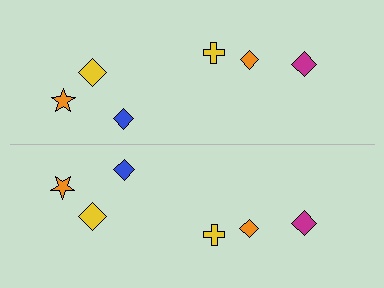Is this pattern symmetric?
Yes, this pattern has bilateral (reflection) symmetry.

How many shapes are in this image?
There are 12 shapes in this image.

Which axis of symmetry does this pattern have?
The pattern has a horizontal axis of symmetry running through the center of the image.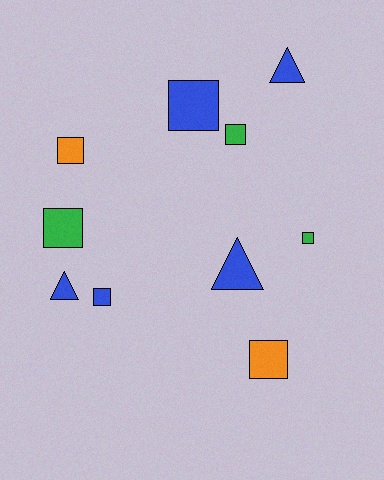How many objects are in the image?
There are 10 objects.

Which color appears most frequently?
Blue, with 5 objects.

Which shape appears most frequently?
Square, with 7 objects.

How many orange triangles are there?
There are no orange triangles.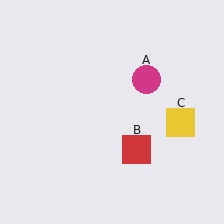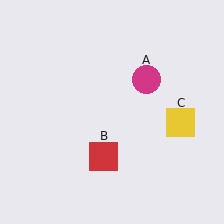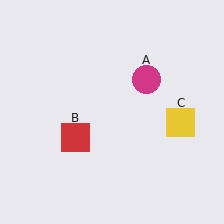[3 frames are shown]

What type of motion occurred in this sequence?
The red square (object B) rotated clockwise around the center of the scene.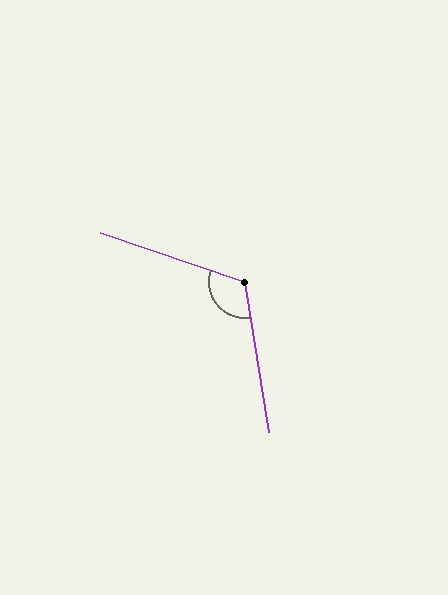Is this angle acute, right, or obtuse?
It is obtuse.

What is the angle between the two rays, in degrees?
Approximately 118 degrees.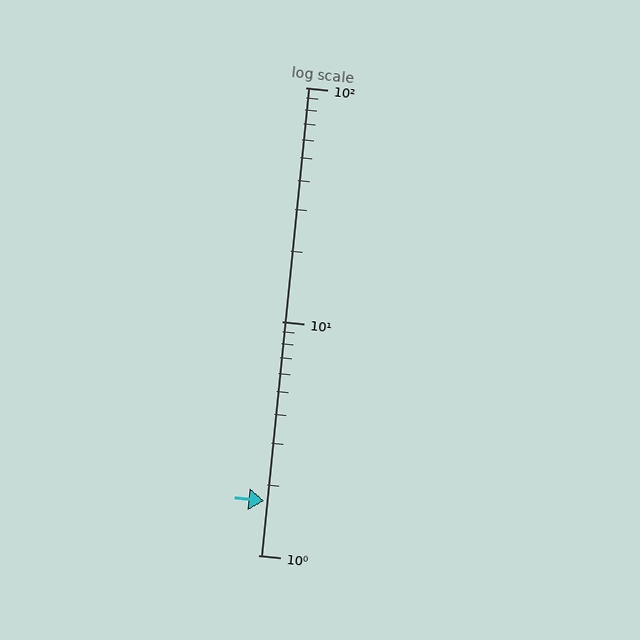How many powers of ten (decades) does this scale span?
The scale spans 2 decades, from 1 to 100.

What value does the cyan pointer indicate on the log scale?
The pointer indicates approximately 1.7.